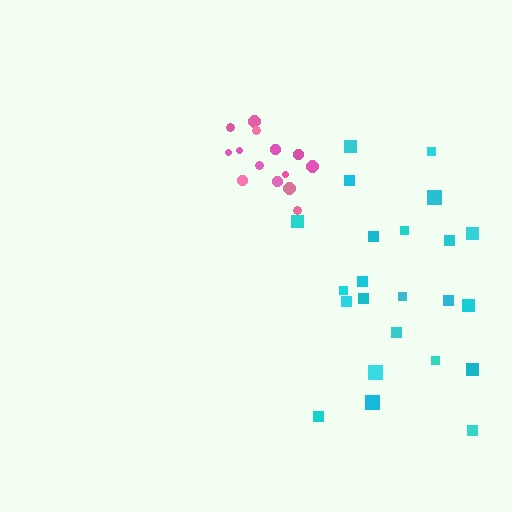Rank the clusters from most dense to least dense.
pink, cyan.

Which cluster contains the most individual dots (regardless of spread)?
Cyan (23).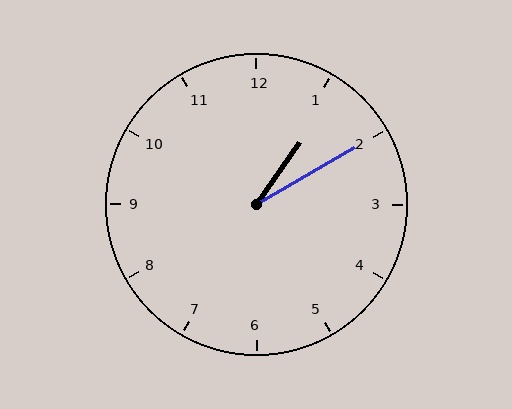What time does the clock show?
1:10.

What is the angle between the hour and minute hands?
Approximately 25 degrees.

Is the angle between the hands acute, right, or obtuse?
It is acute.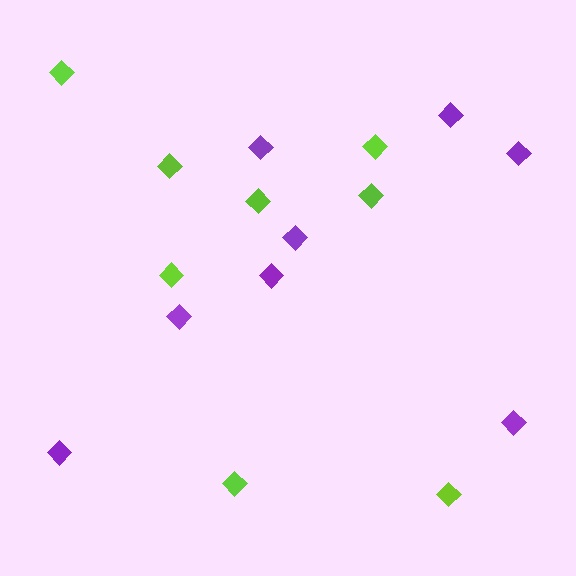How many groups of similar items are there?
There are 2 groups: one group of lime diamonds (8) and one group of purple diamonds (8).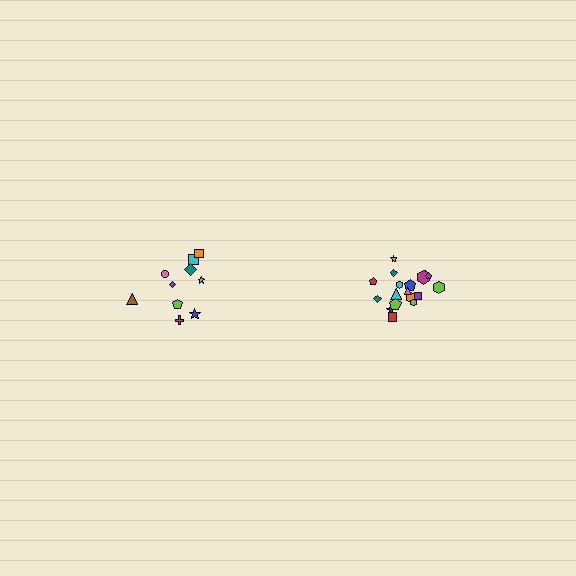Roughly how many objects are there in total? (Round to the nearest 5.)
Roughly 30 objects in total.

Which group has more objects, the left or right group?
The right group.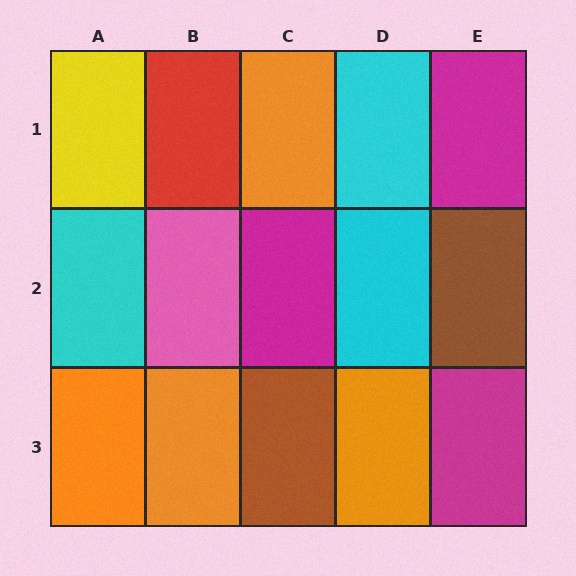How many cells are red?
1 cell is red.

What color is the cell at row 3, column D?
Orange.